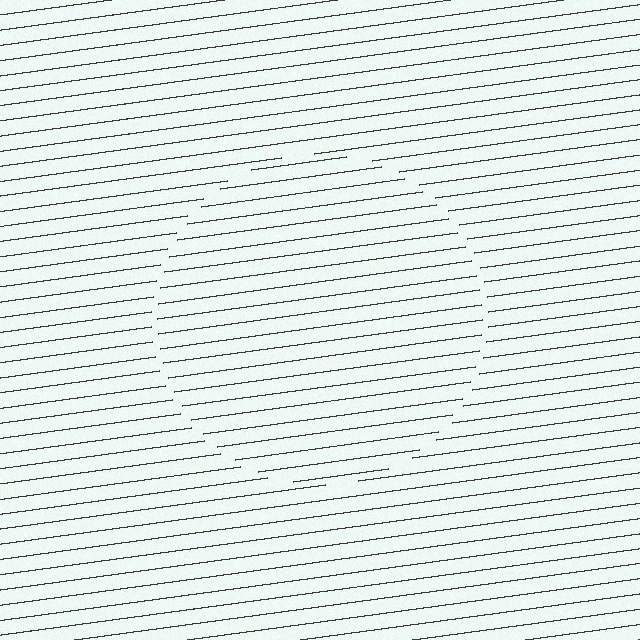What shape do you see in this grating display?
An illusory circle. The interior of the shape contains the same grating, shifted by half a period — the contour is defined by the phase discontinuity where line-ends from the inner and outer gratings abut.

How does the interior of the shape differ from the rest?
The interior of the shape contains the same grating, shifted by half a period — the contour is defined by the phase discontinuity where line-ends from the inner and outer gratings abut.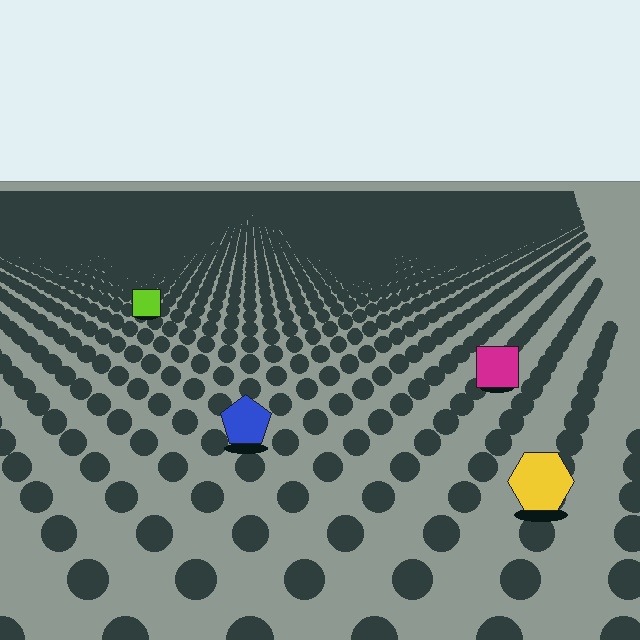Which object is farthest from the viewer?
The lime square is farthest from the viewer. It appears smaller and the ground texture around it is denser.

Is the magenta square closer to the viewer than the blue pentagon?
No. The blue pentagon is closer — you can tell from the texture gradient: the ground texture is coarser near it.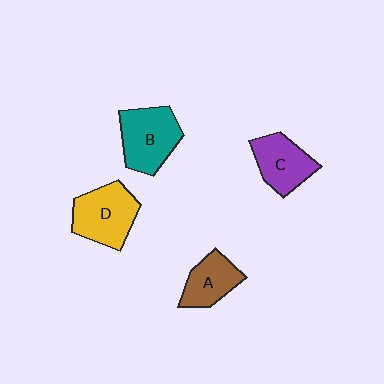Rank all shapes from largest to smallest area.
From largest to smallest: B (teal), D (yellow), C (purple), A (brown).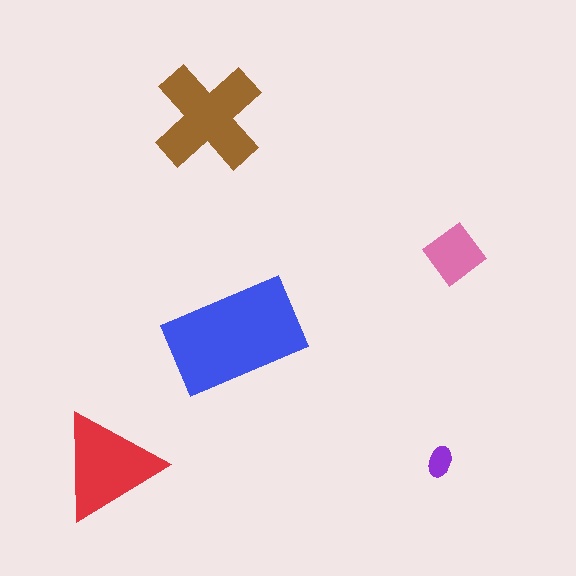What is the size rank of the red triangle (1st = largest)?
3rd.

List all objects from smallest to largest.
The purple ellipse, the pink diamond, the red triangle, the brown cross, the blue rectangle.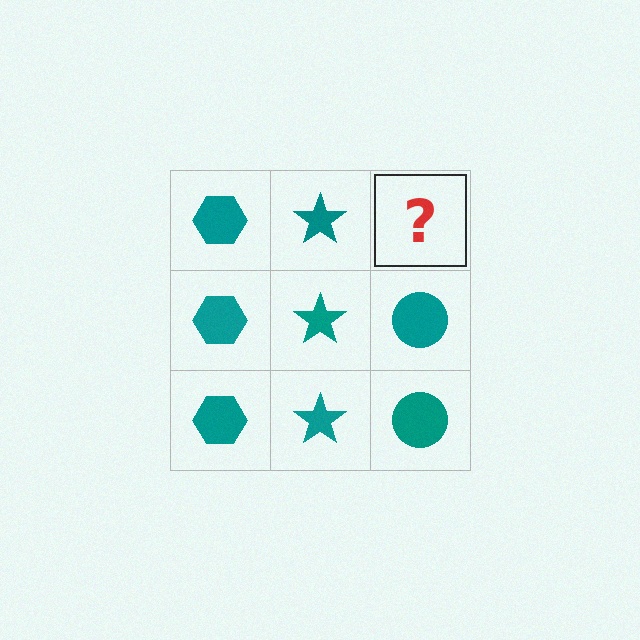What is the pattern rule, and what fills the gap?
The rule is that each column has a consistent shape. The gap should be filled with a teal circle.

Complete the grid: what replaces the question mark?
The question mark should be replaced with a teal circle.